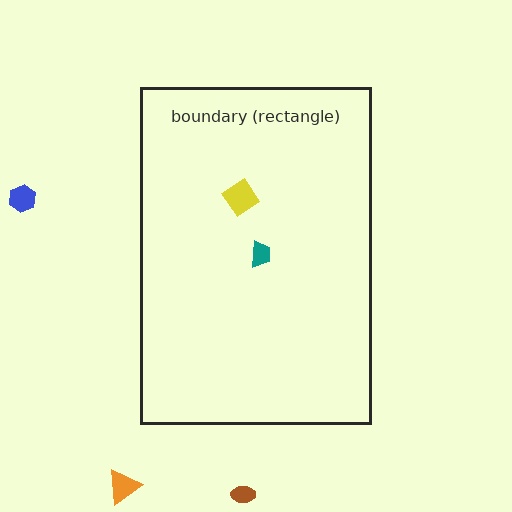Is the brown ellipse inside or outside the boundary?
Outside.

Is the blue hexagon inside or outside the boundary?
Outside.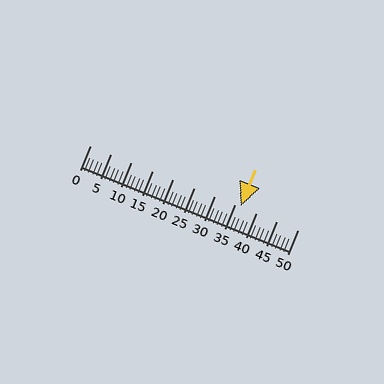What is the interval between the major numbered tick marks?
The major tick marks are spaced 5 units apart.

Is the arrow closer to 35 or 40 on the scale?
The arrow is closer to 35.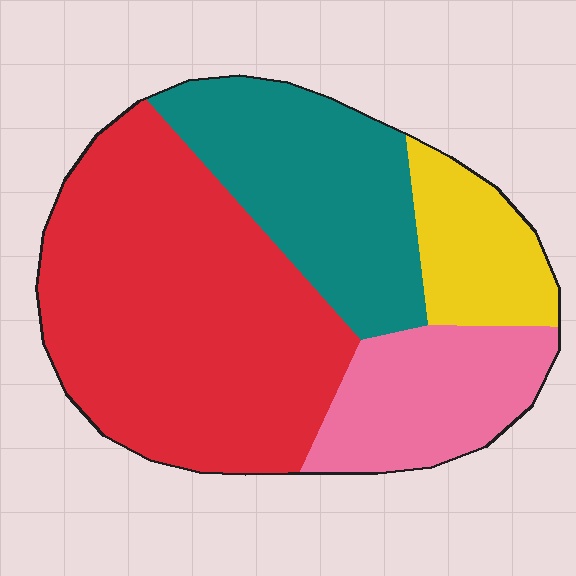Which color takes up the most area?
Red, at roughly 45%.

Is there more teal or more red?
Red.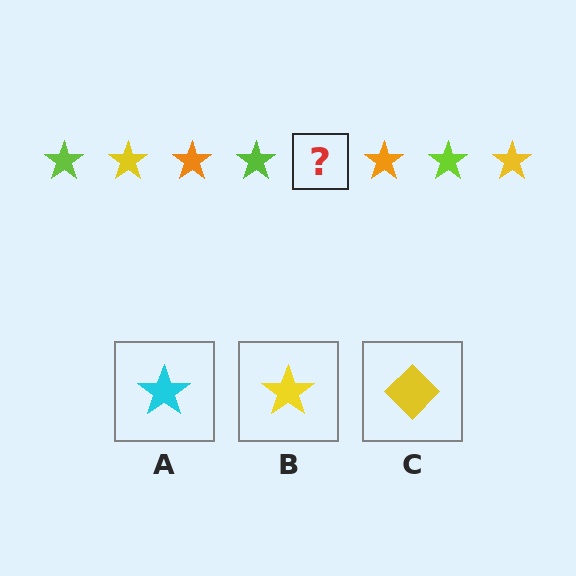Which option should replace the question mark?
Option B.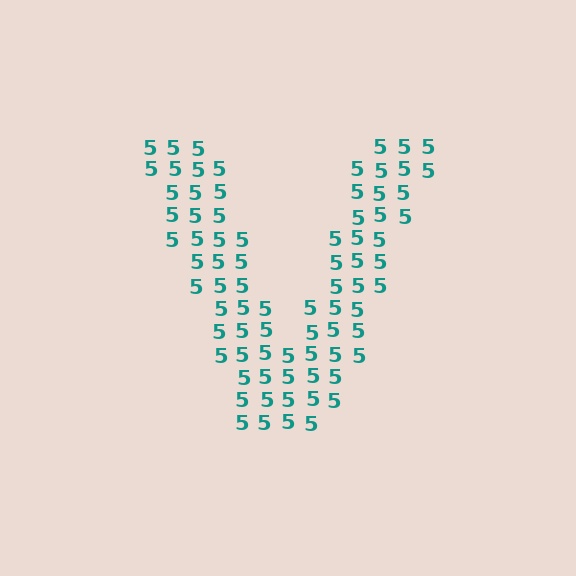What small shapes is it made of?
It is made of small digit 5's.